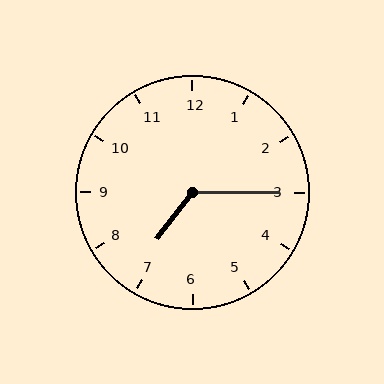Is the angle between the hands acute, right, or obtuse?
It is obtuse.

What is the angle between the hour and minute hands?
Approximately 128 degrees.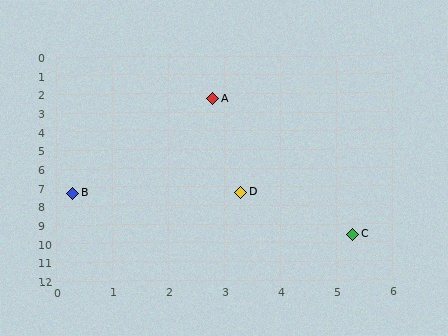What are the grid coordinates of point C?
Point C is at approximately (5.3, 9.6).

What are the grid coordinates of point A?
Point A is at approximately (2.8, 2.3).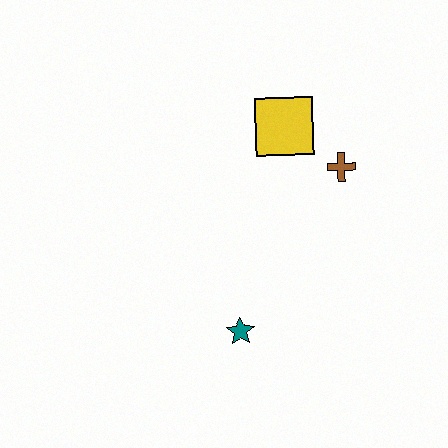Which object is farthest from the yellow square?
The teal star is farthest from the yellow square.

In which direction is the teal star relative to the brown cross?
The teal star is below the brown cross.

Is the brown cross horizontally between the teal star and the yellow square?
No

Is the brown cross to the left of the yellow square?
No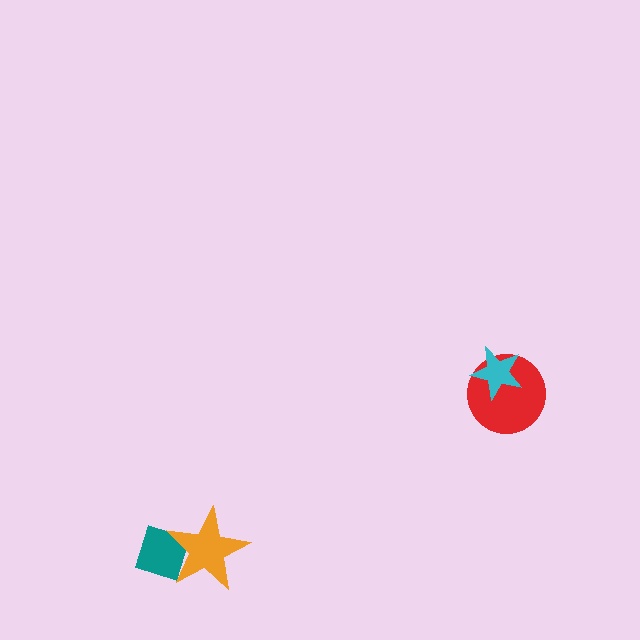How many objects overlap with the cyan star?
1 object overlaps with the cyan star.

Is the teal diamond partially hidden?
Yes, it is partially covered by another shape.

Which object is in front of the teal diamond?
The orange star is in front of the teal diamond.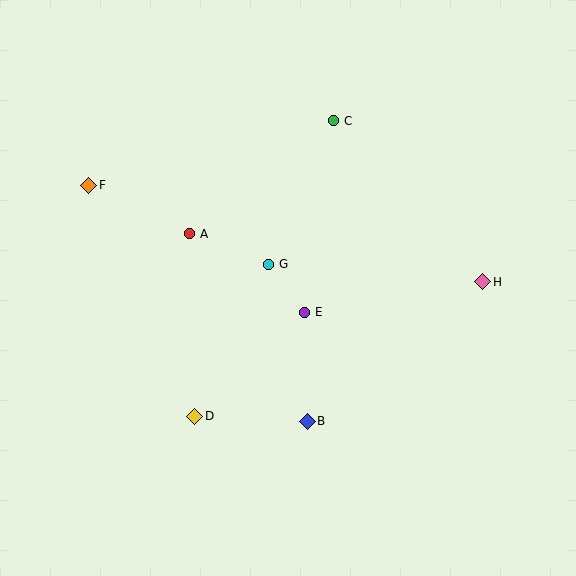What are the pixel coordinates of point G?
Point G is at (269, 264).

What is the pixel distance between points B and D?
The distance between B and D is 112 pixels.